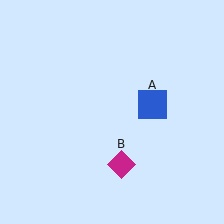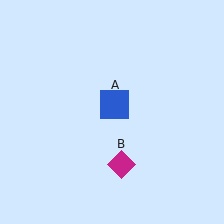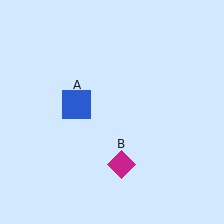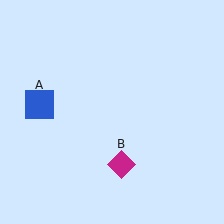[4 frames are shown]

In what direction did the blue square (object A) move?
The blue square (object A) moved left.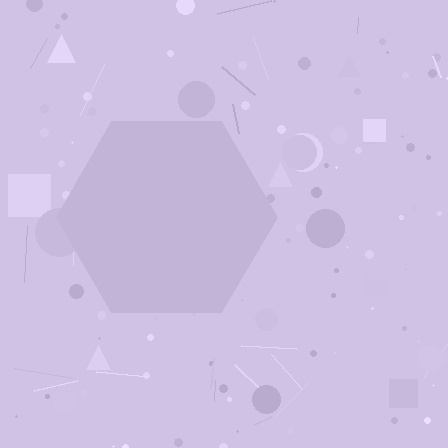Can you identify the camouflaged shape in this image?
The camouflaged shape is a hexagon.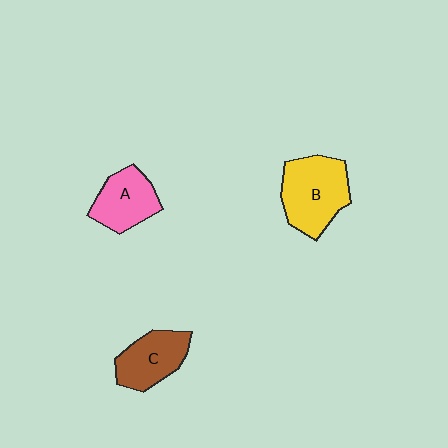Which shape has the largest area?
Shape B (yellow).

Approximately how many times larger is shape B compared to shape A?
Approximately 1.4 times.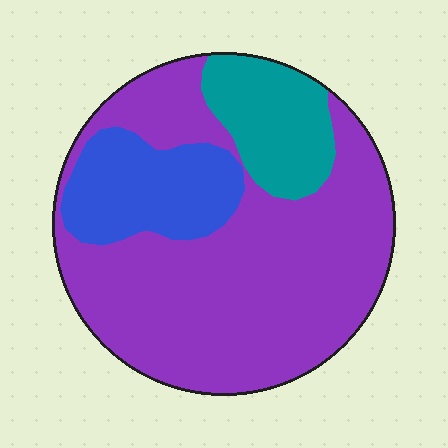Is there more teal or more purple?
Purple.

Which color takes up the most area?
Purple, at roughly 70%.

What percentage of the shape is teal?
Teal covers around 15% of the shape.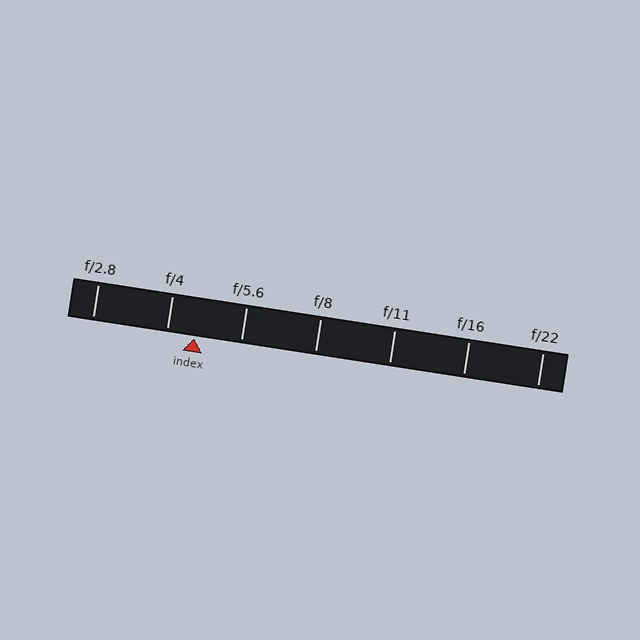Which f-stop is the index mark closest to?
The index mark is closest to f/4.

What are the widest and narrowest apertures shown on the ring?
The widest aperture shown is f/2.8 and the narrowest is f/22.